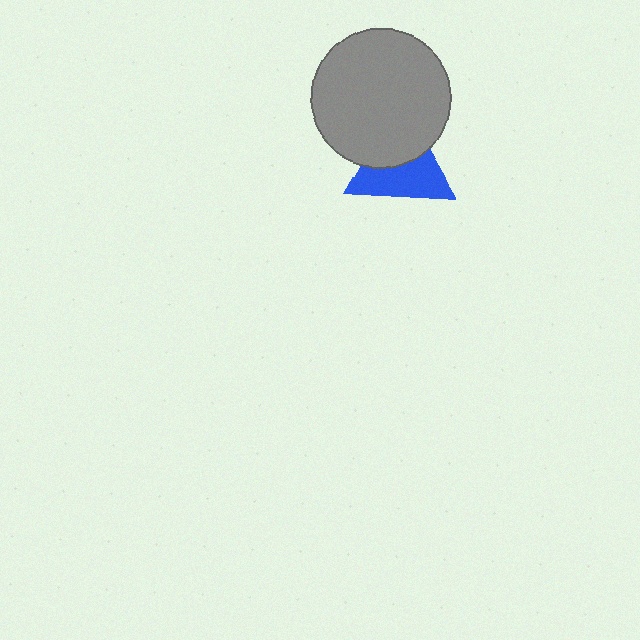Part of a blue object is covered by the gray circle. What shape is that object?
It is a triangle.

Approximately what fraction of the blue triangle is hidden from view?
Roughly 43% of the blue triangle is hidden behind the gray circle.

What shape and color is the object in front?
The object in front is a gray circle.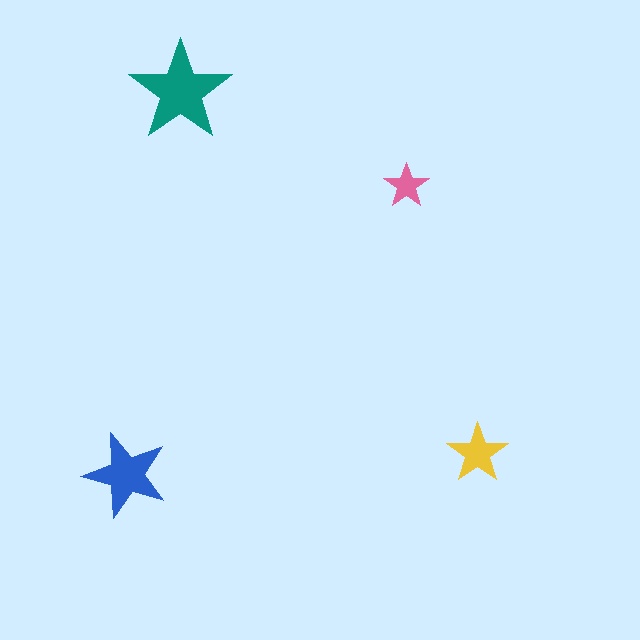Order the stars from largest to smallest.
the teal one, the blue one, the yellow one, the pink one.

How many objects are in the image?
There are 4 objects in the image.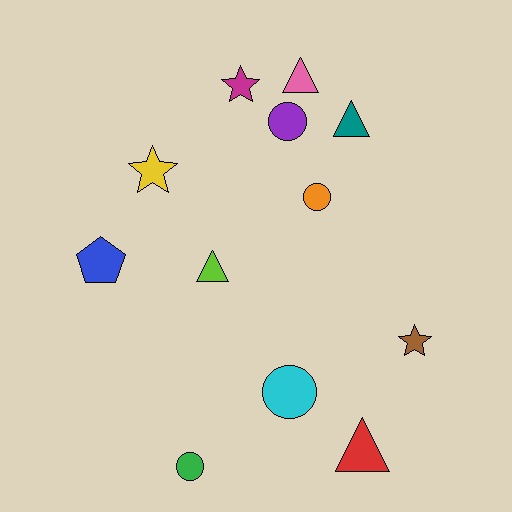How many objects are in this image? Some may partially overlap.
There are 12 objects.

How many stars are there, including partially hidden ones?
There are 3 stars.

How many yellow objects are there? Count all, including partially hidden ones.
There is 1 yellow object.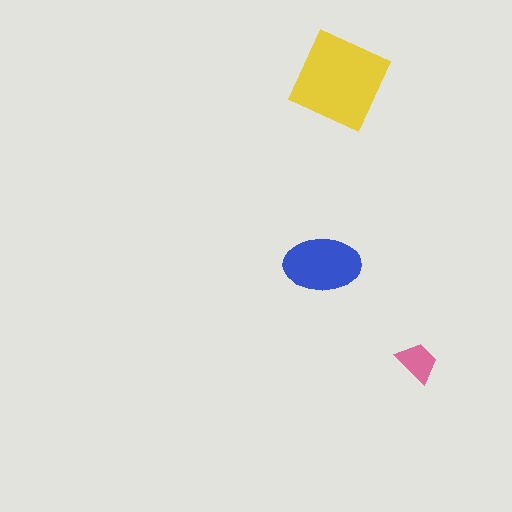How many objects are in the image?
There are 3 objects in the image.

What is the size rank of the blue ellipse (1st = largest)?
2nd.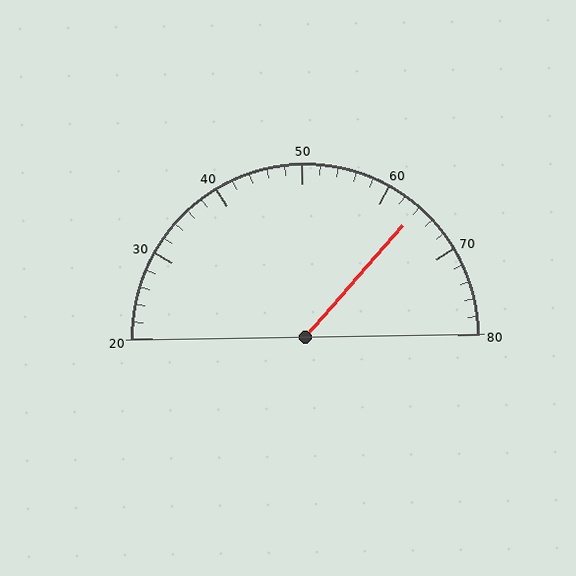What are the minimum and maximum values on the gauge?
The gauge ranges from 20 to 80.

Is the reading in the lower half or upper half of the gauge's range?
The reading is in the upper half of the range (20 to 80).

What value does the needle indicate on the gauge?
The needle indicates approximately 64.